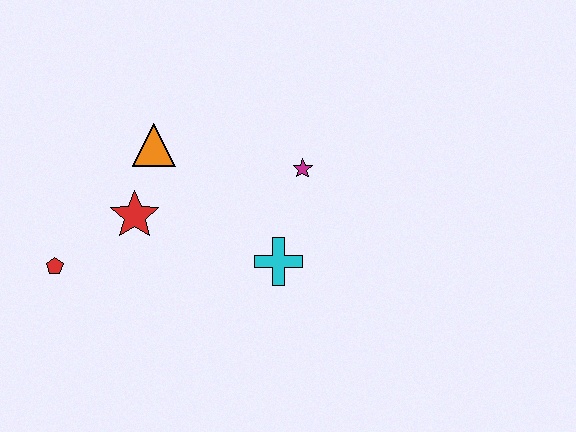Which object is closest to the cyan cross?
The magenta star is closest to the cyan cross.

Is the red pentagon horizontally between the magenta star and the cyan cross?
No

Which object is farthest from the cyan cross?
The red pentagon is farthest from the cyan cross.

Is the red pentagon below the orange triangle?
Yes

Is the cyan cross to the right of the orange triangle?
Yes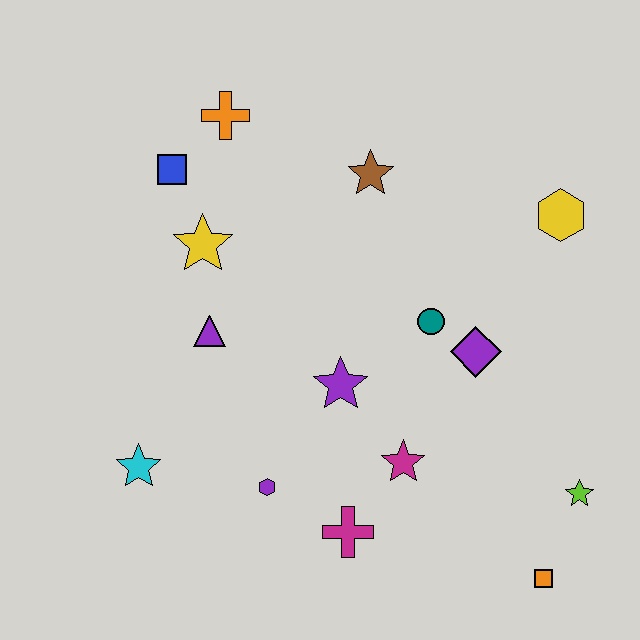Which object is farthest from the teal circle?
The cyan star is farthest from the teal circle.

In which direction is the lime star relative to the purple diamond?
The lime star is below the purple diamond.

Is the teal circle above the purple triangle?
Yes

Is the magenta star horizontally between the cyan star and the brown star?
No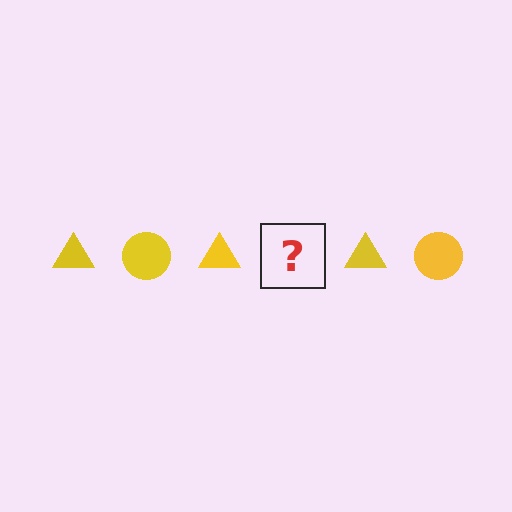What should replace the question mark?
The question mark should be replaced with a yellow circle.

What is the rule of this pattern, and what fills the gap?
The rule is that the pattern cycles through triangle, circle shapes in yellow. The gap should be filled with a yellow circle.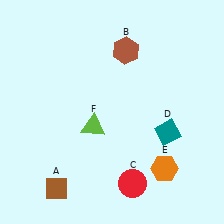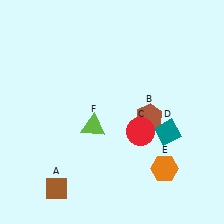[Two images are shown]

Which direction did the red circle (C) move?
The red circle (C) moved up.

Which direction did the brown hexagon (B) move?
The brown hexagon (B) moved down.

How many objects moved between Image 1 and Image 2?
2 objects moved between the two images.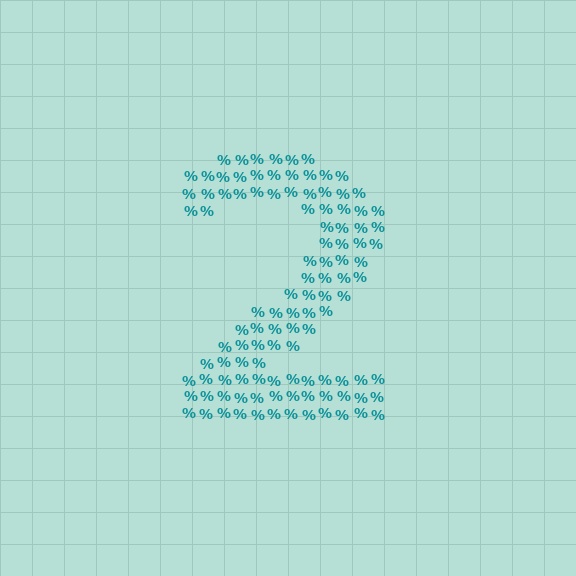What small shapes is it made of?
It is made of small percent signs.